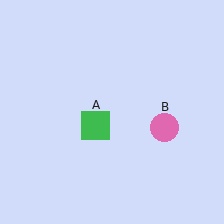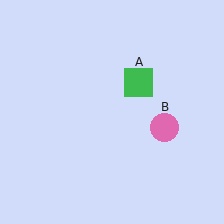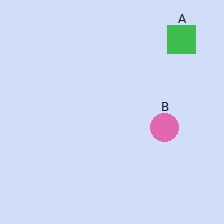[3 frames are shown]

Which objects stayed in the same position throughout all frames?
Pink circle (object B) remained stationary.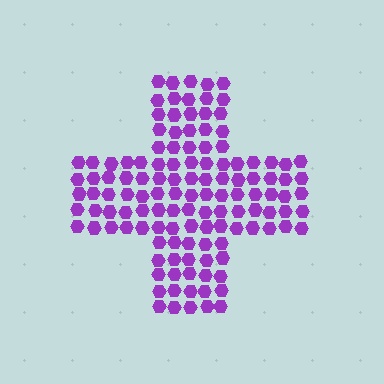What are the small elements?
The small elements are hexagons.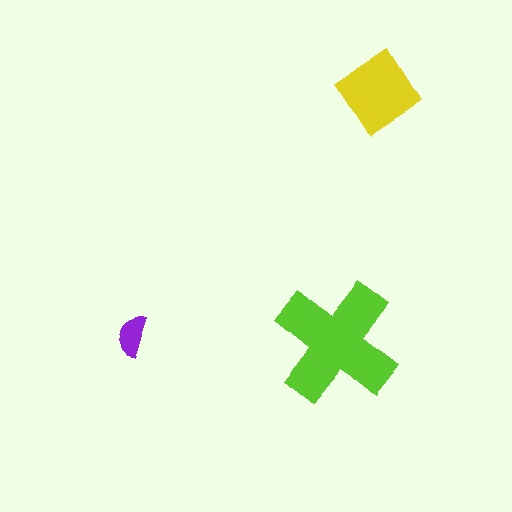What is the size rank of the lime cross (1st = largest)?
1st.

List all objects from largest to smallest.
The lime cross, the yellow diamond, the purple semicircle.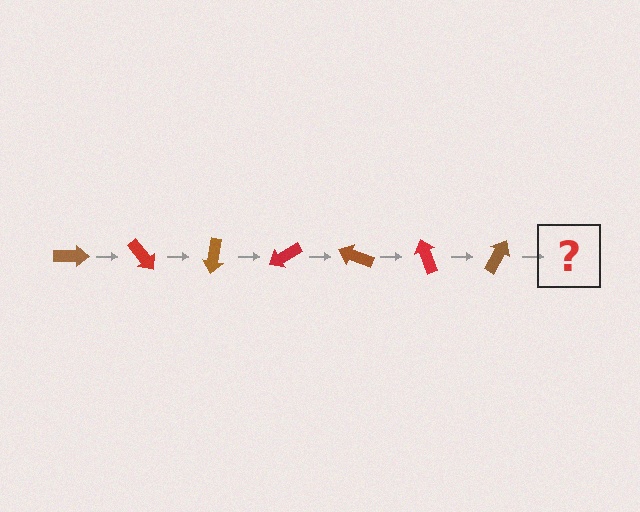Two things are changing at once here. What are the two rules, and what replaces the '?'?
The two rules are that it rotates 50 degrees each step and the color cycles through brown and red. The '?' should be a red arrow, rotated 350 degrees from the start.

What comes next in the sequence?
The next element should be a red arrow, rotated 350 degrees from the start.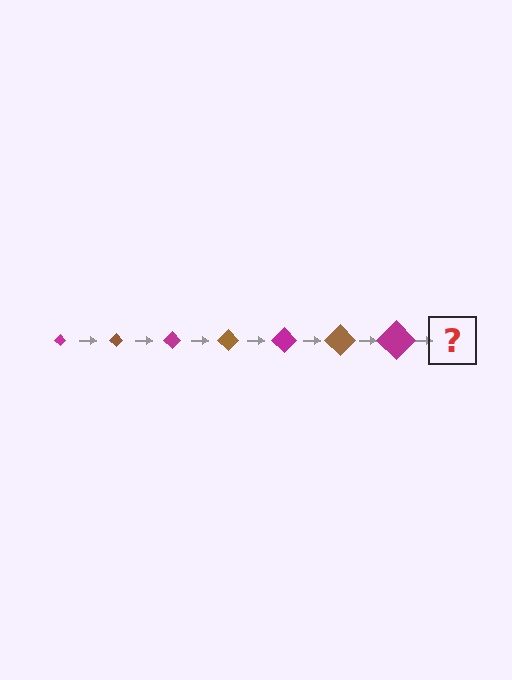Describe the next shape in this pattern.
It should be a brown diamond, larger than the previous one.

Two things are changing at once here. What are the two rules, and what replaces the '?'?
The two rules are that the diamond grows larger each step and the color cycles through magenta and brown. The '?' should be a brown diamond, larger than the previous one.